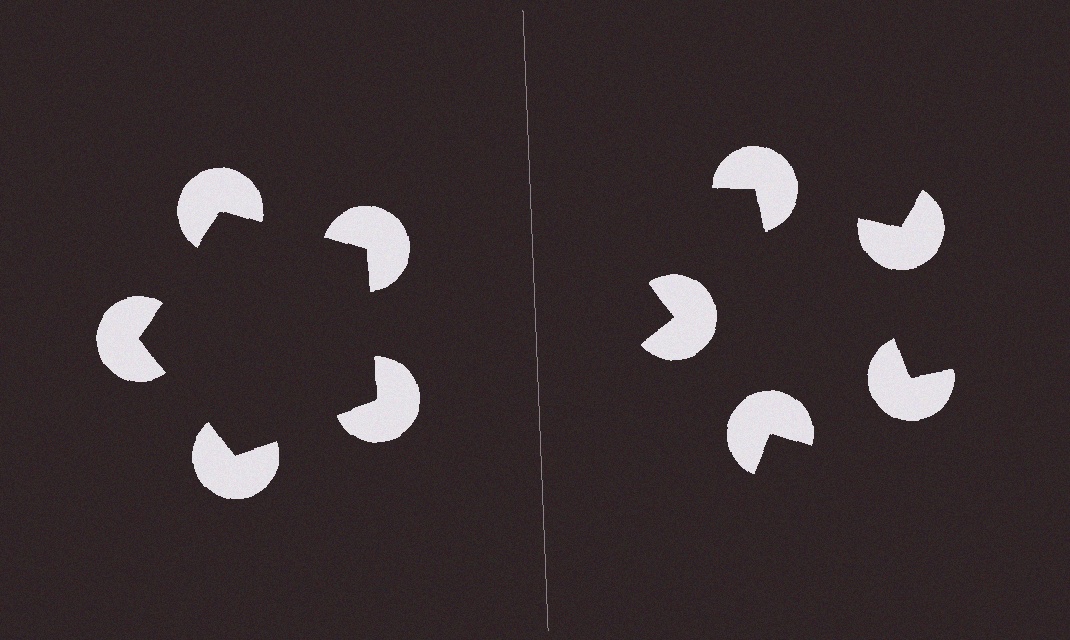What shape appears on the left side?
An illusory pentagon.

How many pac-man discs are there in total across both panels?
10 — 5 on each side.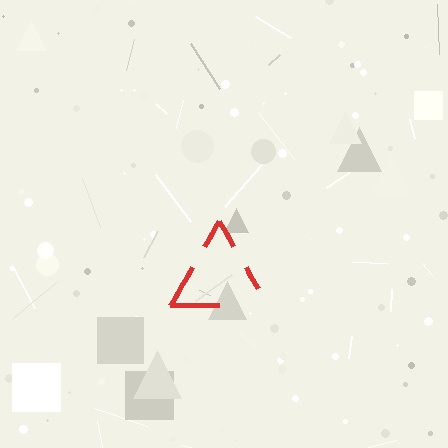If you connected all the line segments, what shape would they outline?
They would outline a triangle.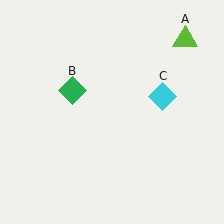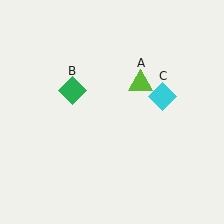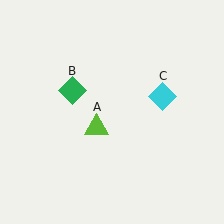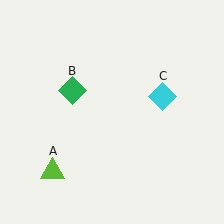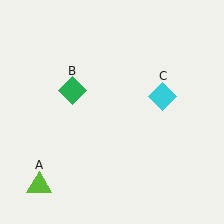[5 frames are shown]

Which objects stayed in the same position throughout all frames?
Green diamond (object B) and cyan diamond (object C) remained stationary.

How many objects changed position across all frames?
1 object changed position: lime triangle (object A).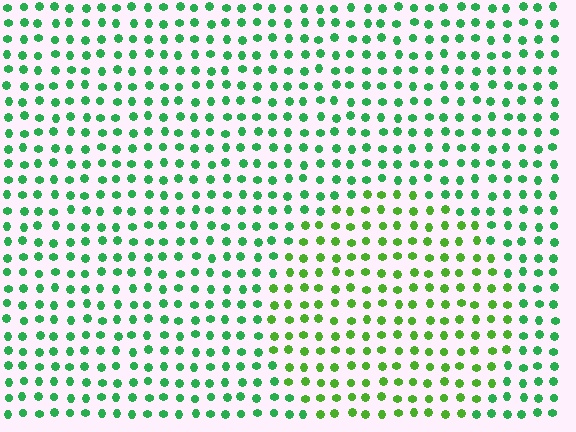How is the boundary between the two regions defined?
The boundary is defined purely by a slight shift in hue (about 32 degrees). Spacing, size, and orientation are identical on both sides.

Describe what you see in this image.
The image is filled with small green elements in a uniform arrangement. A circle-shaped region is visible where the elements are tinted to a slightly different hue, forming a subtle color boundary.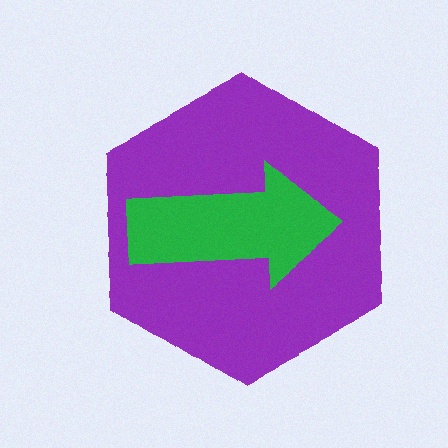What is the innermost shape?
The green arrow.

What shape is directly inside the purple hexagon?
The green arrow.